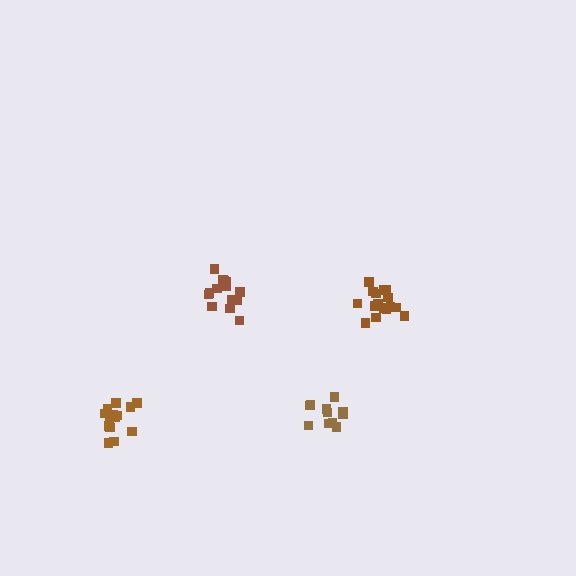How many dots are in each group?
Group 1: 16 dots, Group 2: 15 dots, Group 3: 14 dots, Group 4: 11 dots (56 total).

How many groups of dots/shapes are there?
There are 4 groups.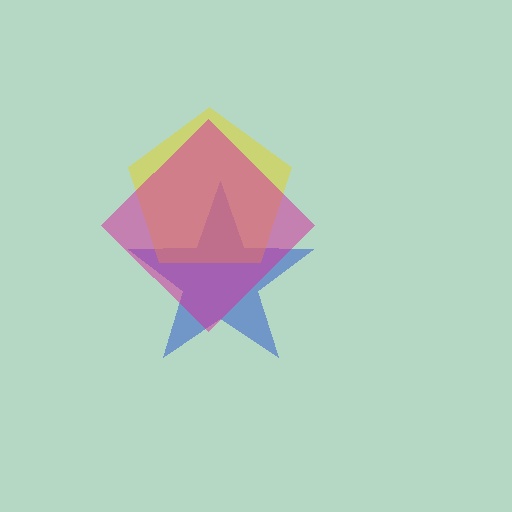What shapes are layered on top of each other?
The layered shapes are: a blue star, a yellow pentagon, a magenta diamond.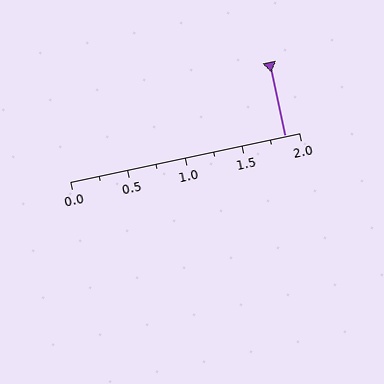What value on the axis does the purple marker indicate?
The marker indicates approximately 1.88.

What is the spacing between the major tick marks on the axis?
The major ticks are spaced 0.5 apart.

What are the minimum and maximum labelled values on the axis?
The axis runs from 0.0 to 2.0.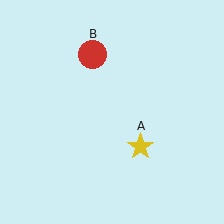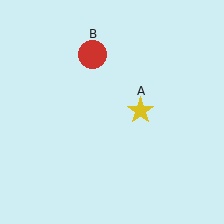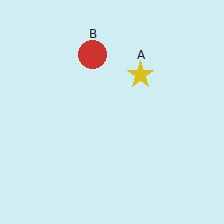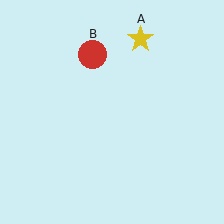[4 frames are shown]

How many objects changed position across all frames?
1 object changed position: yellow star (object A).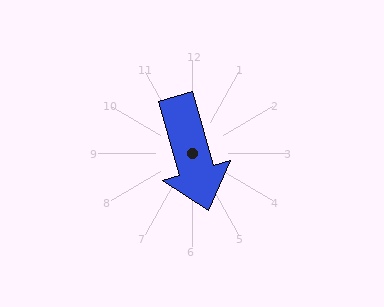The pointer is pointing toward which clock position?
Roughly 5 o'clock.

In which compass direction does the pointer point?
South.